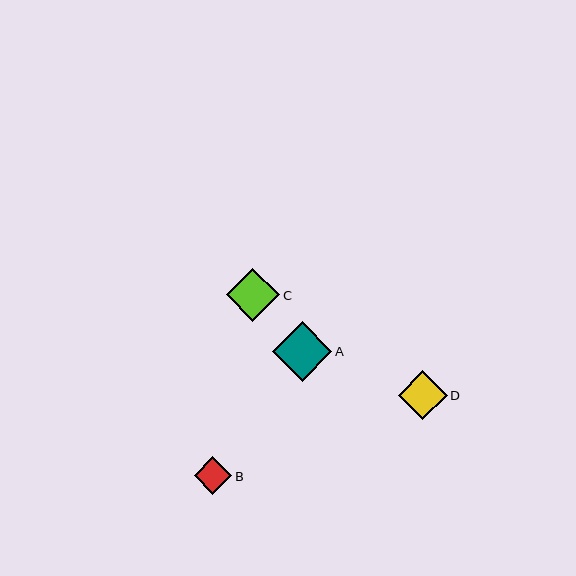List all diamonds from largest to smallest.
From largest to smallest: A, C, D, B.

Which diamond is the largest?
Diamond A is the largest with a size of approximately 59 pixels.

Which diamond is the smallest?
Diamond B is the smallest with a size of approximately 38 pixels.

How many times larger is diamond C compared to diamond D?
Diamond C is approximately 1.1 times the size of diamond D.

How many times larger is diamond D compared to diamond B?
Diamond D is approximately 1.3 times the size of diamond B.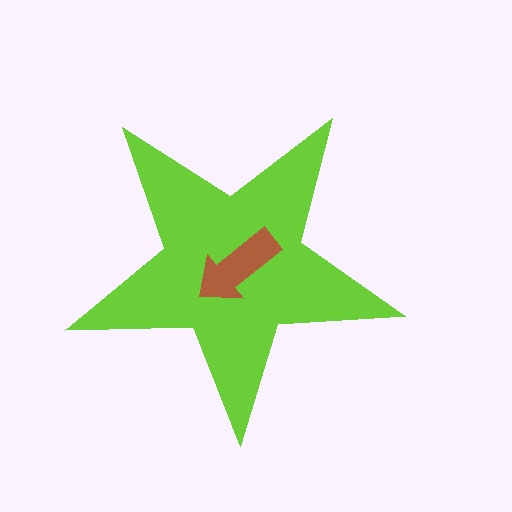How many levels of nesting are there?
2.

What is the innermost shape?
The brown arrow.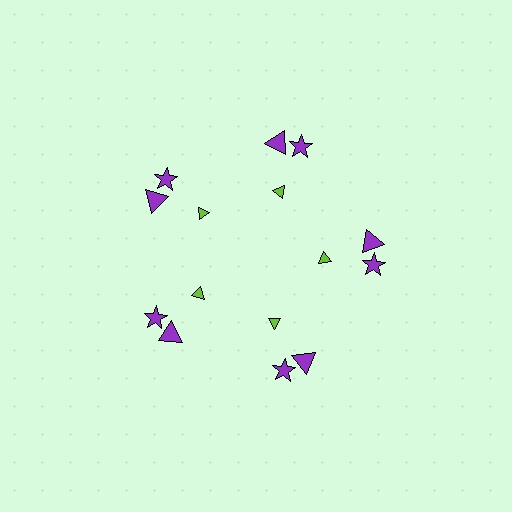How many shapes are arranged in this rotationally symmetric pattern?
There are 15 shapes, arranged in 5 groups of 3.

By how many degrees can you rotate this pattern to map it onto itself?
The pattern maps onto itself every 72 degrees of rotation.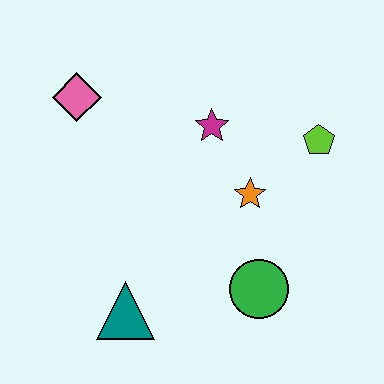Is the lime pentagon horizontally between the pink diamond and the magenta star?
No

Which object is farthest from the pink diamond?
The green circle is farthest from the pink diamond.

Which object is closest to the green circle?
The orange star is closest to the green circle.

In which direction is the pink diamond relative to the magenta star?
The pink diamond is to the left of the magenta star.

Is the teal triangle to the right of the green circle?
No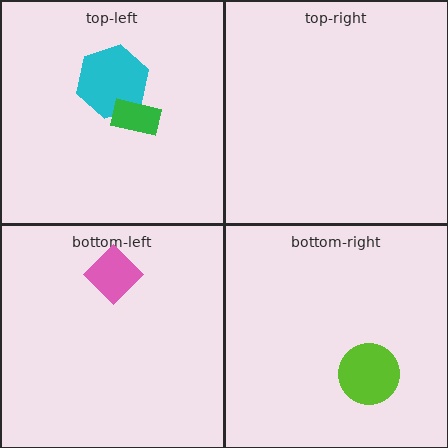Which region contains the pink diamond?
The bottom-left region.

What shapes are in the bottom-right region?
The lime circle.